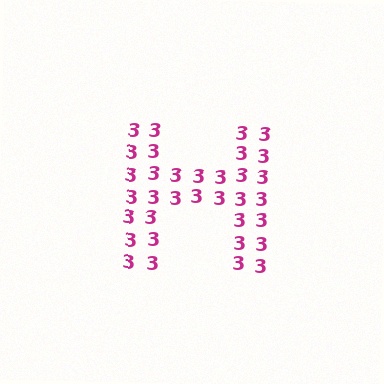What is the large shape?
The large shape is the letter H.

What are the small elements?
The small elements are digit 3's.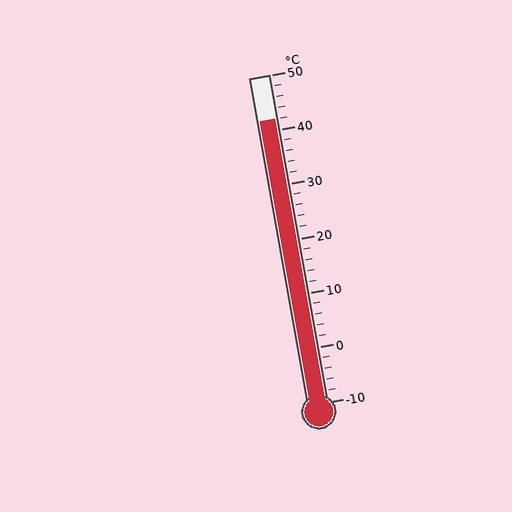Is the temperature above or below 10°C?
The temperature is above 10°C.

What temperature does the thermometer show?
The thermometer shows approximately 42°C.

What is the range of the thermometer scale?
The thermometer scale ranges from -10°C to 50°C.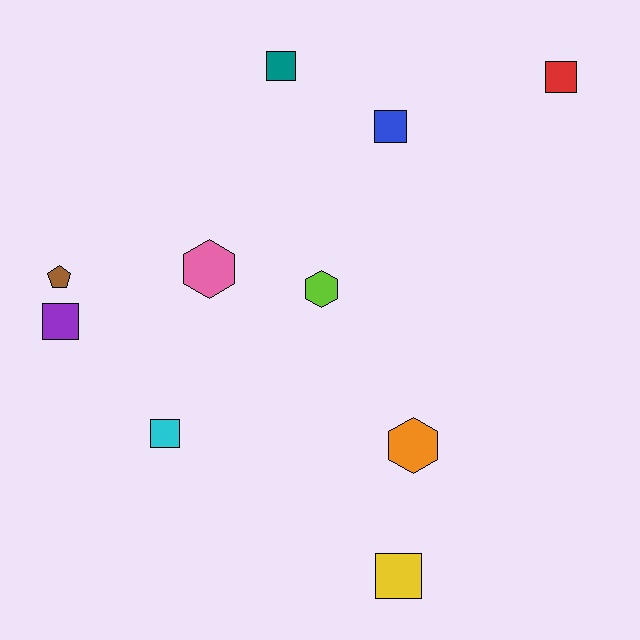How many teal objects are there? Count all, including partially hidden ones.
There is 1 teal object.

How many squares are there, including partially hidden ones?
There are 6 squares.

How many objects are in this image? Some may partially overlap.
There are 10 objects.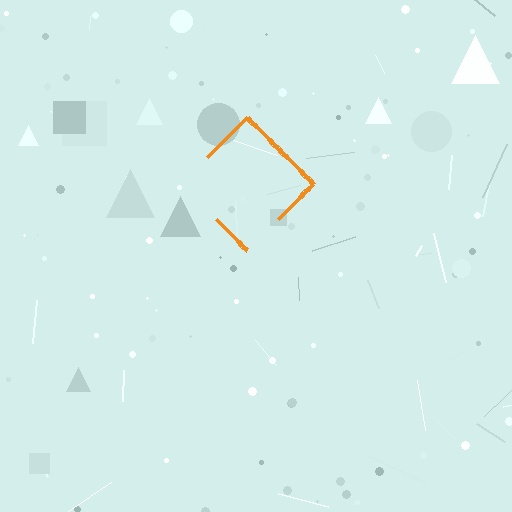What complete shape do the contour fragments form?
The contour fragments form a diamond.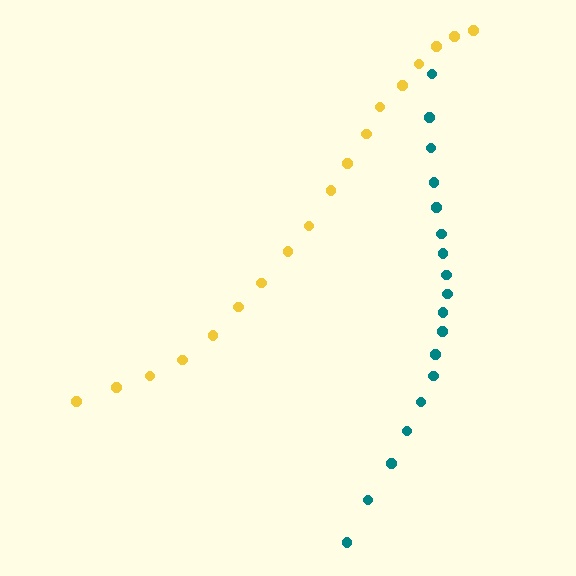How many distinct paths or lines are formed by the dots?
There are 2 distinct paths.